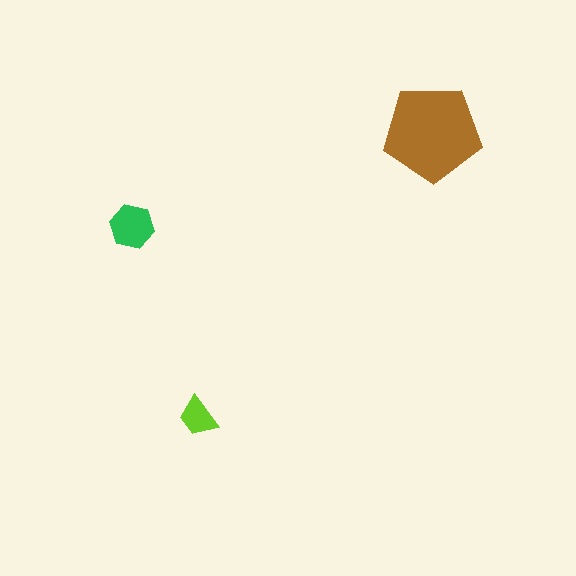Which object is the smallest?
The lime trapezoid.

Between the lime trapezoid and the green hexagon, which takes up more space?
The green hexagon.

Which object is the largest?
The brown pentagon.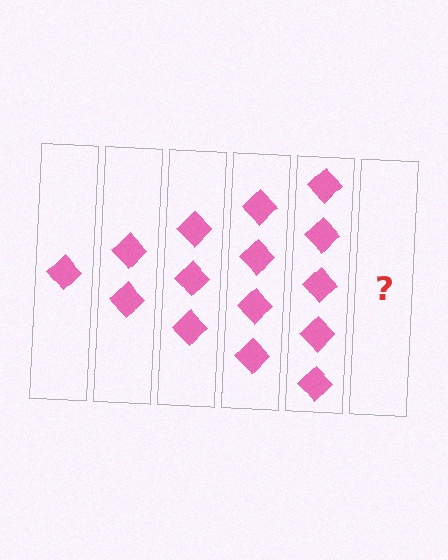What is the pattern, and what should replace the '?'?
The pattern is that each step adds one more diamond. The '?' should be 6 diamonds.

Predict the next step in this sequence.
The next step is 6 diamonds.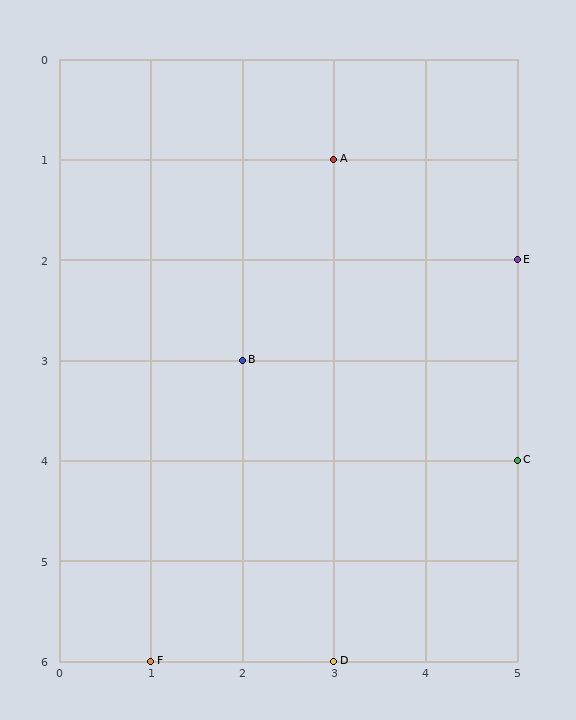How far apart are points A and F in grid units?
Points A and F are 2 columns and 5 rows apart (about 5.4 grid units diagonally).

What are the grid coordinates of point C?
Point C is at grid coordinates (5, 4).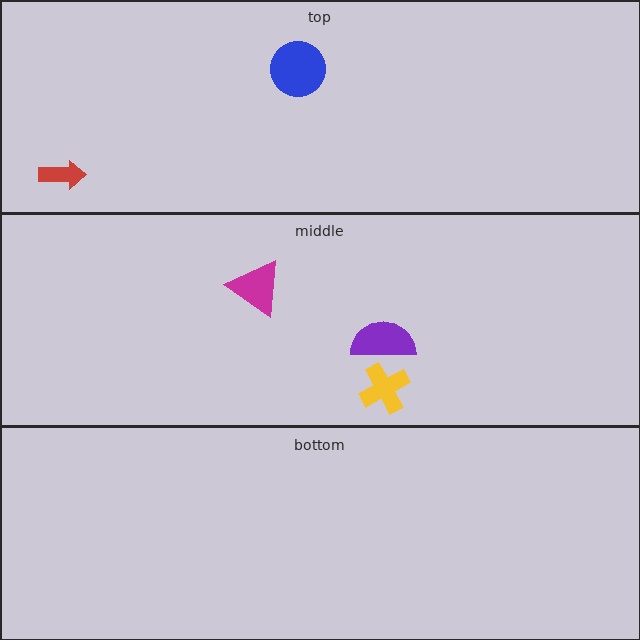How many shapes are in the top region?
2.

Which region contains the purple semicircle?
The middle region.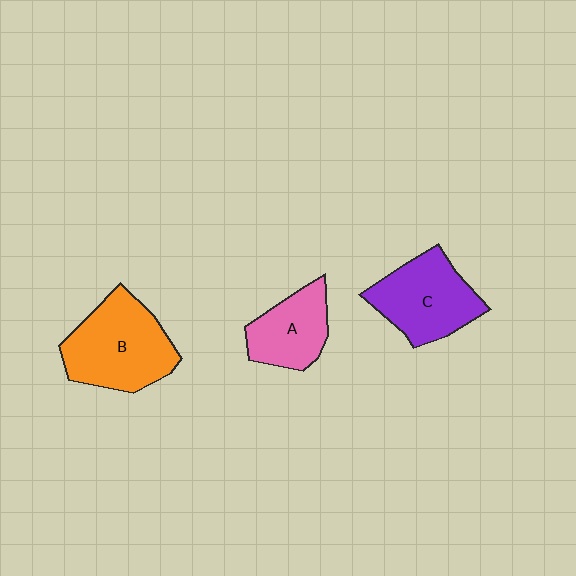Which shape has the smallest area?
Shape A (pink).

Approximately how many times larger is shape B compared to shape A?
Approximately 1.6 times.